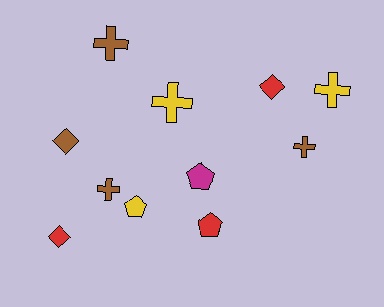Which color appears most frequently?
Brown, with 4 objects.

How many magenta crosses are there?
There are no magenta crosses.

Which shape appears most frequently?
Cross, with 5 objects.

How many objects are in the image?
There are 11 objects.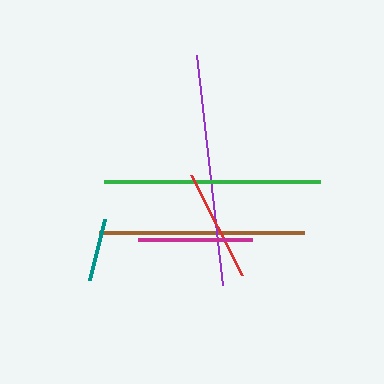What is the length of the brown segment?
The brown segment is approximately 205 pixels long.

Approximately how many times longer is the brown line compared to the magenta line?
The brown line is approximately 1.8 times the length of the magenta line.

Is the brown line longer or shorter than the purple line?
The purple line is longer than the brown line.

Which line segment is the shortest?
The teal line is the shortest at approximately 63 pixels.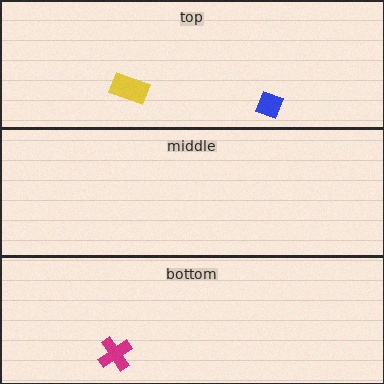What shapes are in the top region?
The yellow rectangle, the blue diamond.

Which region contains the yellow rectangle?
The top region.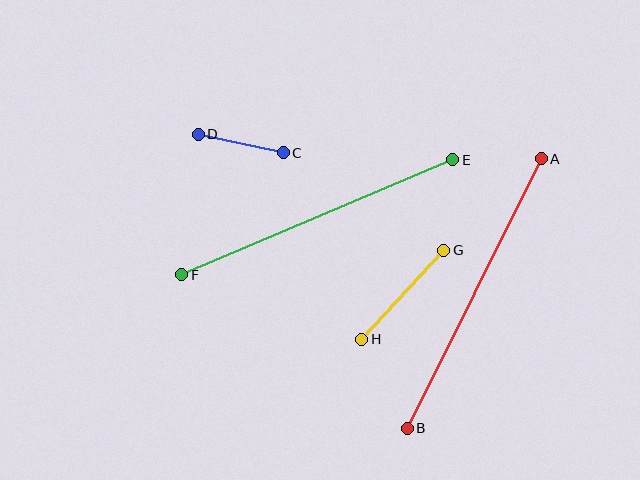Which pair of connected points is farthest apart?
Points A and B are farthest apart.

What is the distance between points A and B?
The distance is approximately 301 pixels.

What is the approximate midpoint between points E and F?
The midpoint is at approximately (317, 217) pixels.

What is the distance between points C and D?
The distance is approximately 87 pixels.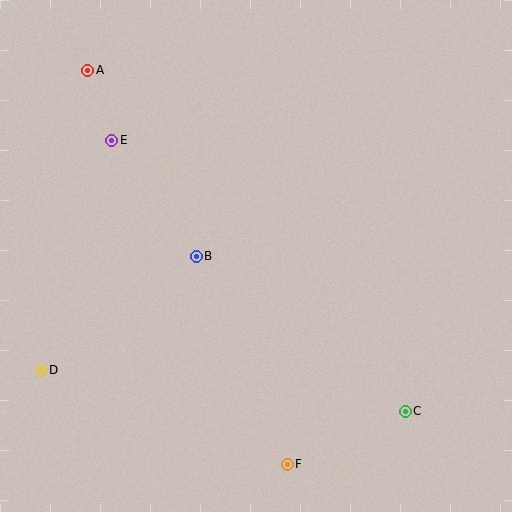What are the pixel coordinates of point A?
Point A is at (88, 70).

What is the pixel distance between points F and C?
The distance between F and C is 130 pixels.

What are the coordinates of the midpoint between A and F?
The midpoint between A and F is at (187, 267).